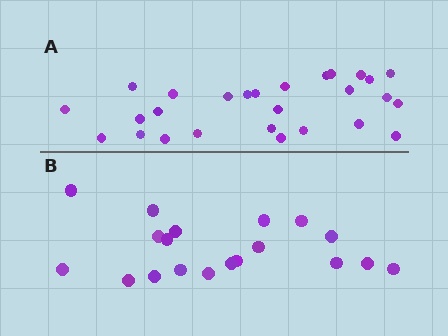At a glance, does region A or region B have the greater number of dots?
Region A (the top region) has more dots.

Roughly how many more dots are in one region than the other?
Region A has roughly 8 or so more dots than region B.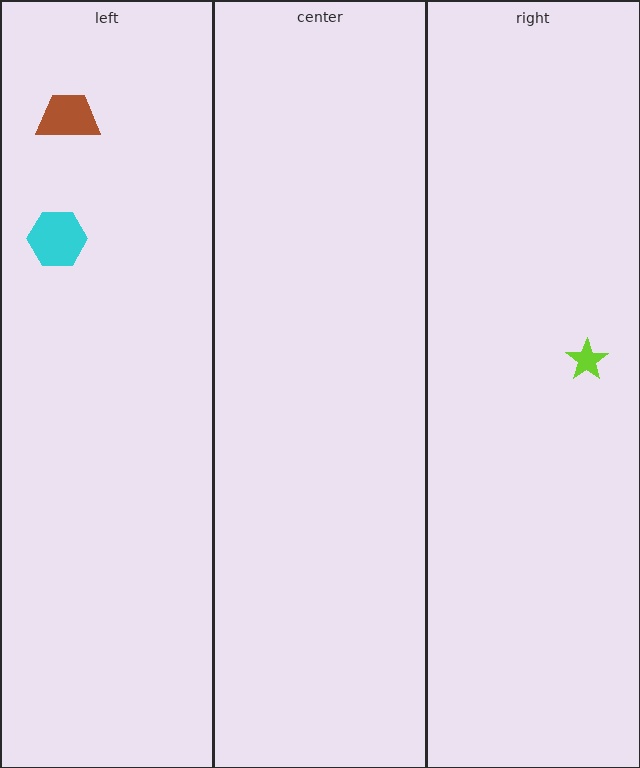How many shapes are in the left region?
2.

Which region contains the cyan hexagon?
The left region.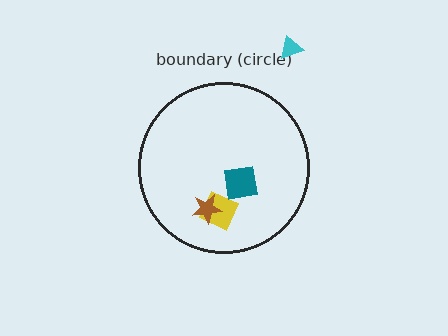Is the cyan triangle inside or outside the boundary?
Outside.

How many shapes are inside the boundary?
3 inside, 1 outside.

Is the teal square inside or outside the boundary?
Inside.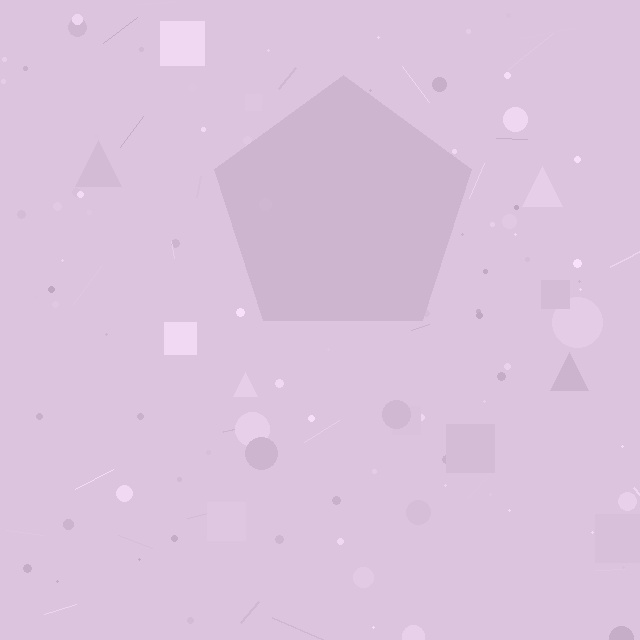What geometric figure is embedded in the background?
A pentagon is embedded in the background.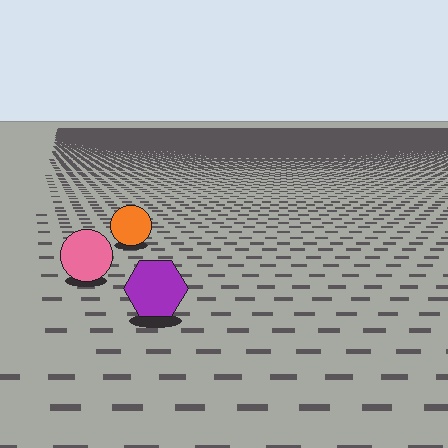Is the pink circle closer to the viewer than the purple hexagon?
No. The purple hexagon is closer — you can tell from the texture gradient: the ground texture is coarser near it.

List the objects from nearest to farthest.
From nearest to farthest: the purple hexagon, the pink circle, the orange circle.